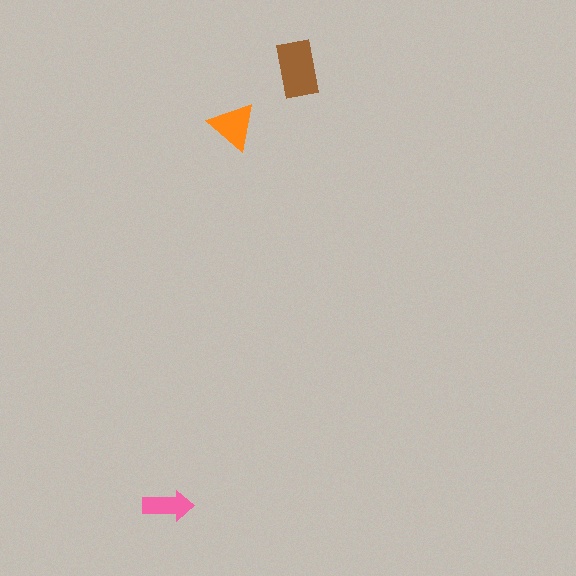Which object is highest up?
The brown rectangle is topmost.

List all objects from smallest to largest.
The pink arrow, the orange triangle, the brown rectangle.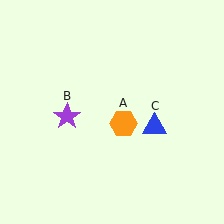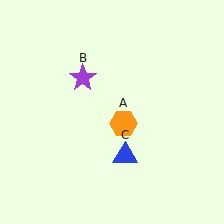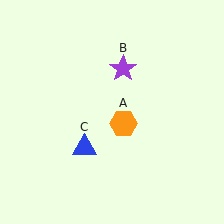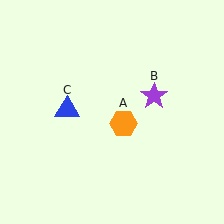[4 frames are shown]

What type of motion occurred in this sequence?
The purple star (object B), blue triangle (object C) rotated clockwise around the center of the scene.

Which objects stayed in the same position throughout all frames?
Orange hexagon (object A) remained stationary.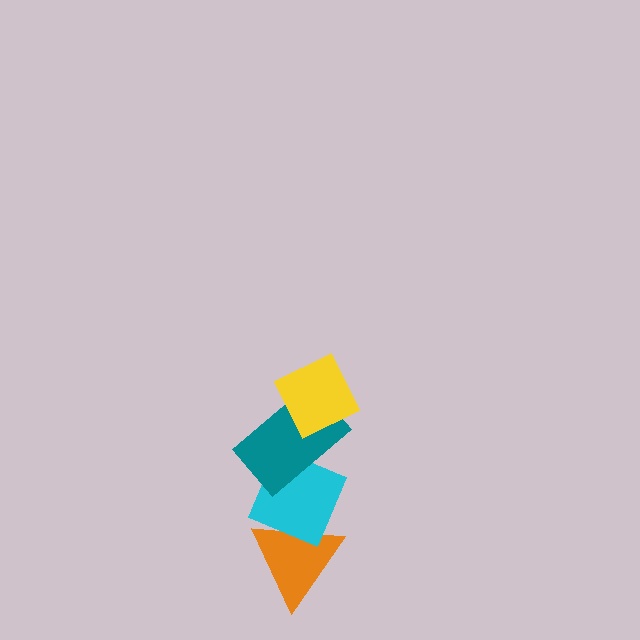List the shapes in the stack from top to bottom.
From top to bottom: the yellow diamond, the teal rectangle, the cyan diamond, the orange triangle.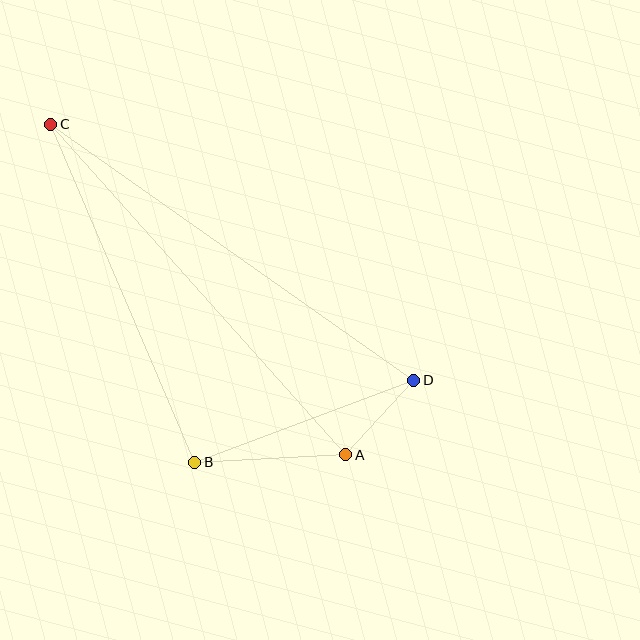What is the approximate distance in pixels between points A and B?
The distance between A and B is approximately 152 pixels.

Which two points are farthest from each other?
Points C and D are farthest from each other.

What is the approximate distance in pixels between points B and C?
The distance between B and C is approximately 367 pixels.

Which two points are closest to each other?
Points A and D are closest to each other.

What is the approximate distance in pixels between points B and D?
The distance between B and D is approximately 234 pixels.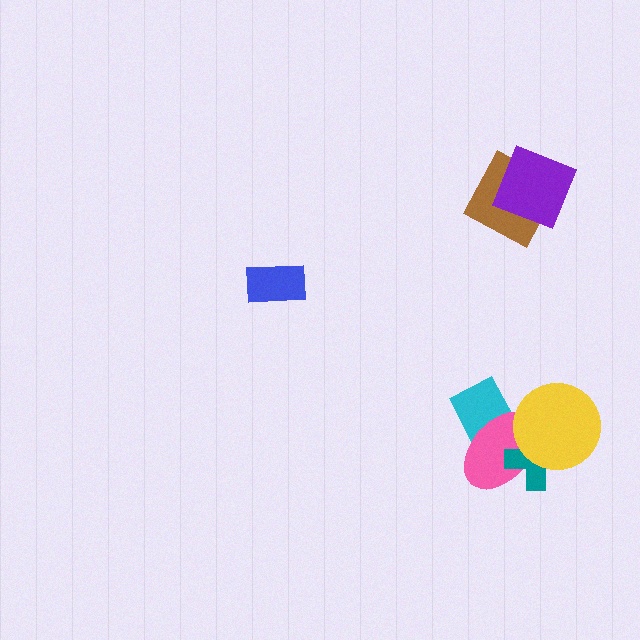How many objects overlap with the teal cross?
2 objects overlap with the teal cross.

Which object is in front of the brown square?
The purple square is in front of the brown square.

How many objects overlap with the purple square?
1 object overlaps with the purple square.